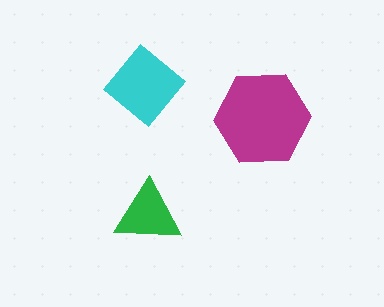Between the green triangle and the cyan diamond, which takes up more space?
The cyan diamond.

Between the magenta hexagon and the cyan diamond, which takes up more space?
The magenta hexagon.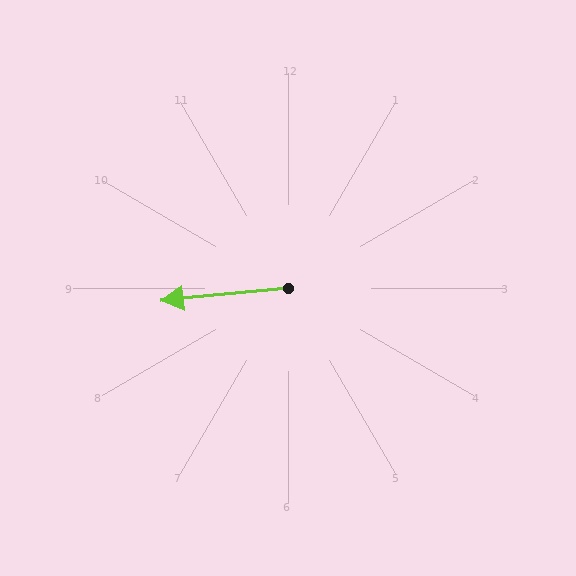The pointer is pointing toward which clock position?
Roughly 9 o'clock.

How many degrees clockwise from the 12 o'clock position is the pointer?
Approximately 265 degrees.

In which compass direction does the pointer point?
West.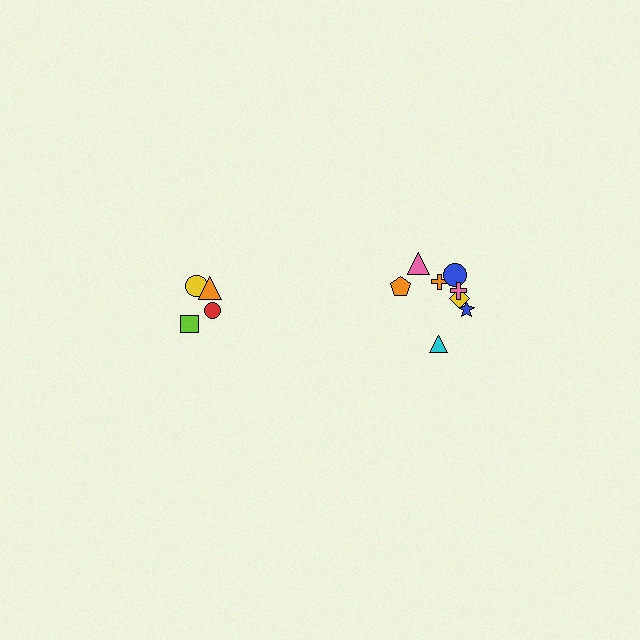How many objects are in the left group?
There are 4 objects.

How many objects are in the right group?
There are 8 objects.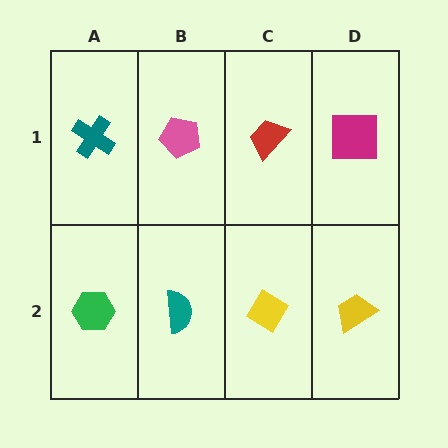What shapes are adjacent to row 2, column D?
A magenta square (row 1, column D), a yellow diamond (row 2, column C).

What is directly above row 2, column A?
A teal cross.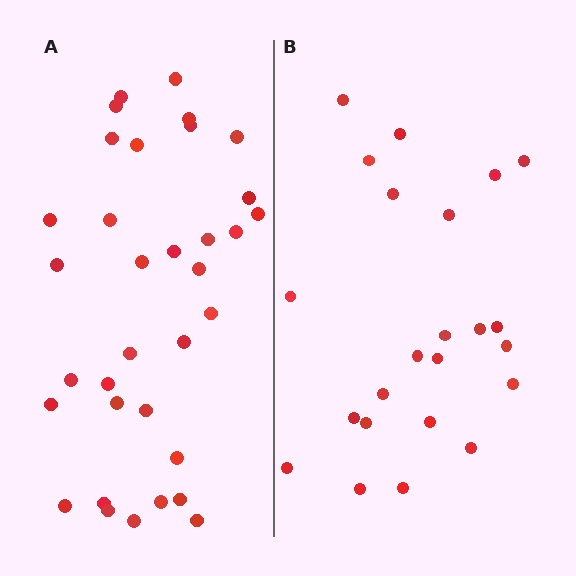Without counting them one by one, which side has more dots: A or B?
Region A (the left region) has more dots.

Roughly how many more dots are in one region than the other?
Region A has roughly 12 or so more dots than region B.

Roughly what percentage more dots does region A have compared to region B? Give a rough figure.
About 50% more.